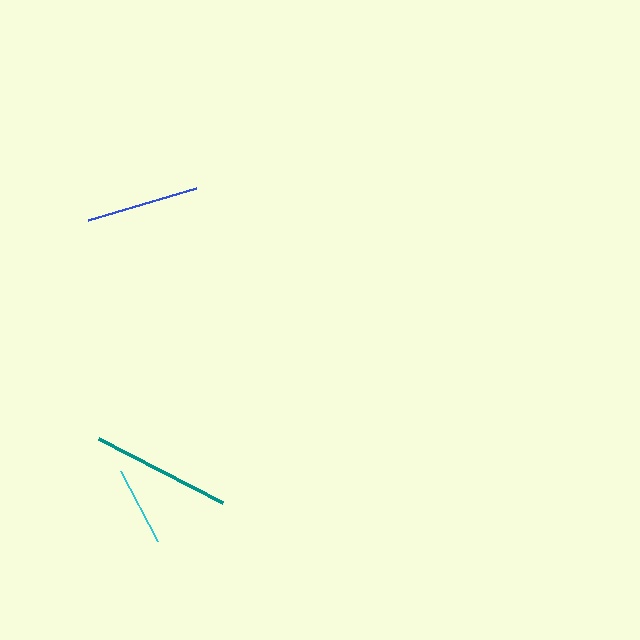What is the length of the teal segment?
The teal segment is approximately 140 pixels long.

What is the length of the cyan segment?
The cyan segment is approximately 79 pixels long.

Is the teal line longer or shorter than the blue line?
The teal line is longer than the blue line.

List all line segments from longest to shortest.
From longest to shortest: teal, blue, cyan.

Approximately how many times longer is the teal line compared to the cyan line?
The teal line is approximately 1.8 times the length of the cyan line.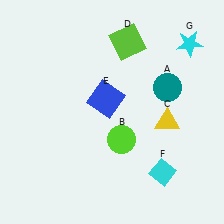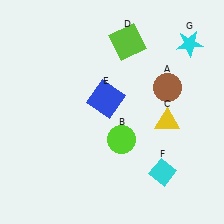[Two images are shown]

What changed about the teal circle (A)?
In Image 1, A is teal. In Image 2, it changed to brown.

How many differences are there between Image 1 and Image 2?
There is 1 difference between the two images.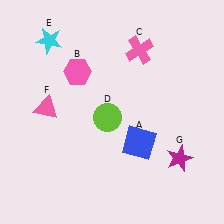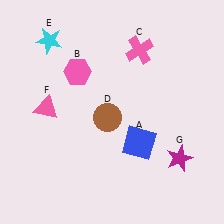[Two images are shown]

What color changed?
The circle (D) changed from lime in Image 1 to brown in Image 2.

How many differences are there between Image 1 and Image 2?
There is 1 difference between the two images.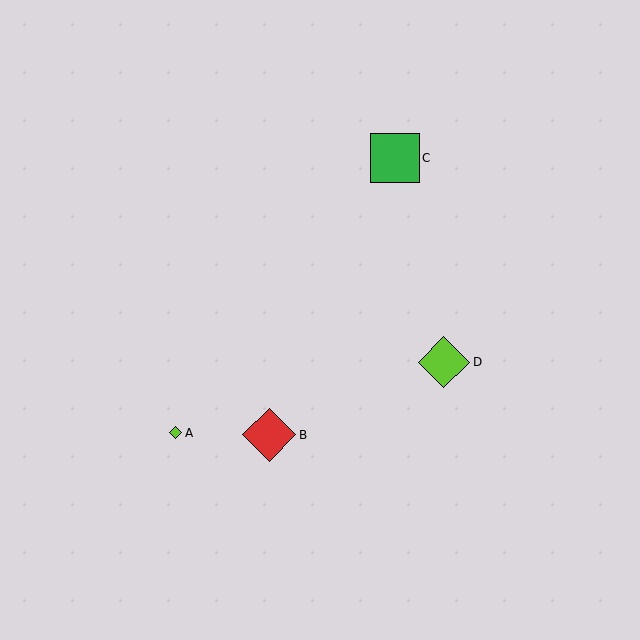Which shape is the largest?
The red diamond (labeled B) is the largest.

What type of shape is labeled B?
Shape B is a red diamond.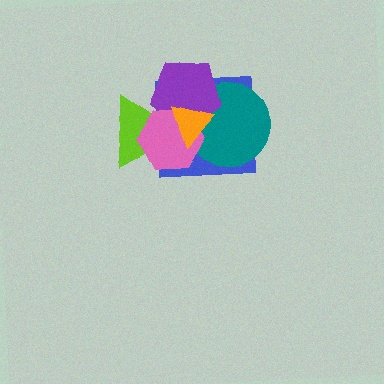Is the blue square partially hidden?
Yes, it is partially covered by another shape.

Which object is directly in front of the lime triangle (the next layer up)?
The purple pentagon is directly in front of the lime triangle.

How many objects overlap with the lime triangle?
4 objects overlap with the lime triangle.